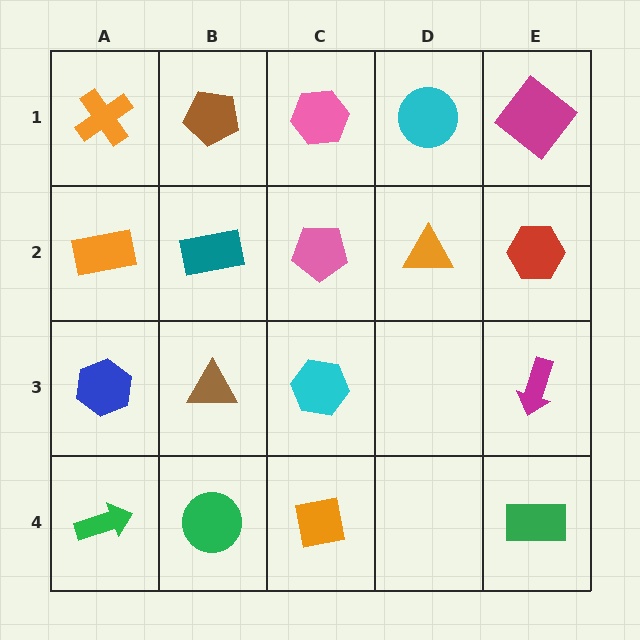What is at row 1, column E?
A magenta diamond.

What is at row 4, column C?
An orange square.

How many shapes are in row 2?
5 shapes.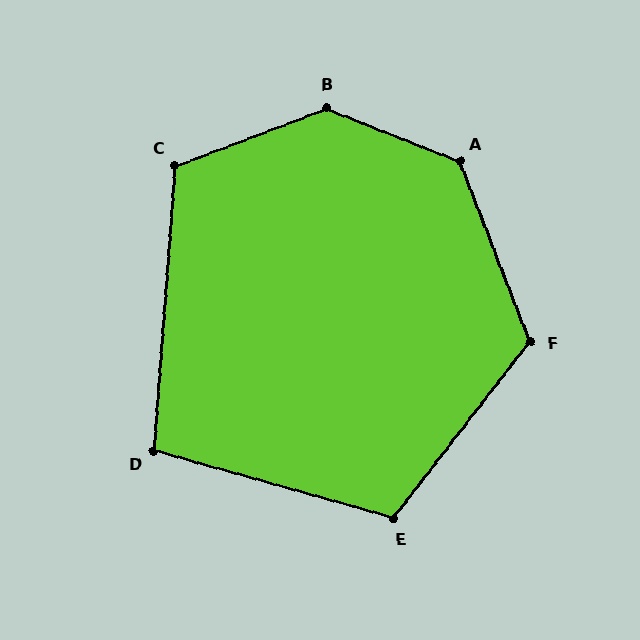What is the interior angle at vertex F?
Approximately 121 degrees (obtuse).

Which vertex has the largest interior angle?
B, at approximately 138 degrees.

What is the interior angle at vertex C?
Approximately 115 degrees (obtuse).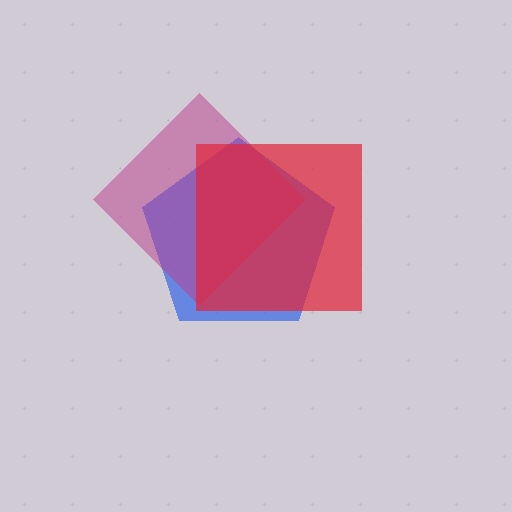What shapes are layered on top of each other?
The layered shapes are: a blue pentagon, a magenta diamond, a red square.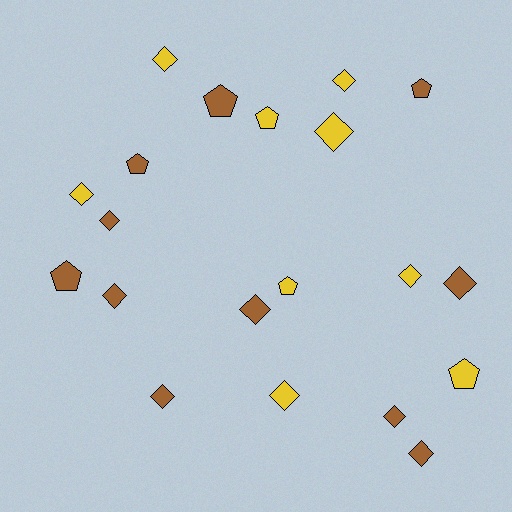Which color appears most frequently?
Brown, with 11 objects.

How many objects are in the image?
There are 20 objects.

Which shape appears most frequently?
Diamond, with 13 objects.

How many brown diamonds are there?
There are 7 brown diamonds.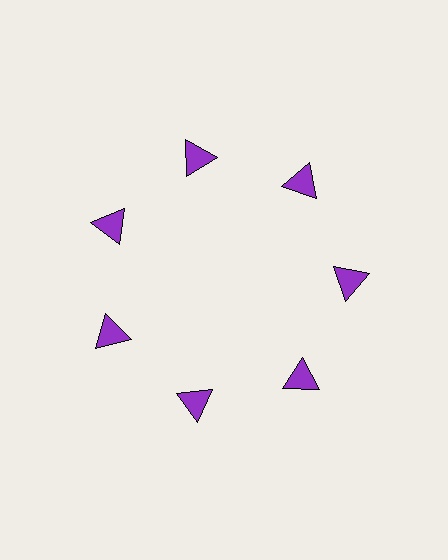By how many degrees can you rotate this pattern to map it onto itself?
The pattern maps onto itself every 51 degrees of rotation.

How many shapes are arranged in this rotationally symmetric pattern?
There are 7 shapes, arranged in 7 groups of 1.